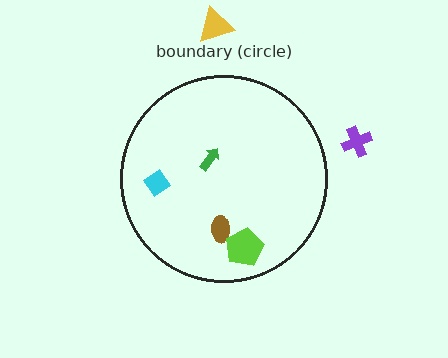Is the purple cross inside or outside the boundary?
Outside.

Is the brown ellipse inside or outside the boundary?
Inside.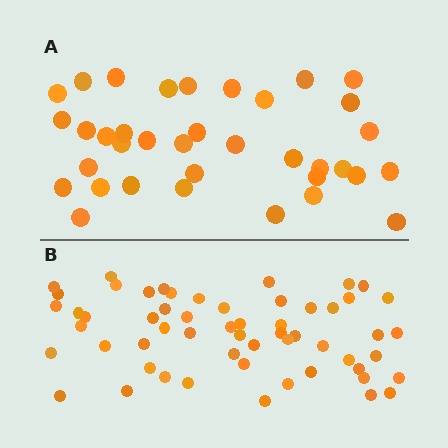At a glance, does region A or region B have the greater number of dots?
Region B (the bottom region) has more dots.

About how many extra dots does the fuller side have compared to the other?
Region B has approximately 20 more dots than region A.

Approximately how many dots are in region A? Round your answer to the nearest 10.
About 40 dots. (The exact count is 36, which rounds to 40.)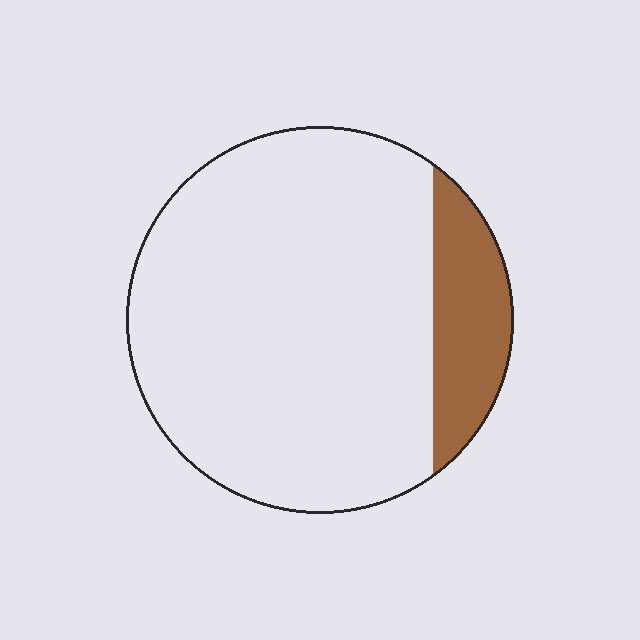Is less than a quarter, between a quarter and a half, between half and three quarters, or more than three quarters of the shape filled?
Less than a quarter.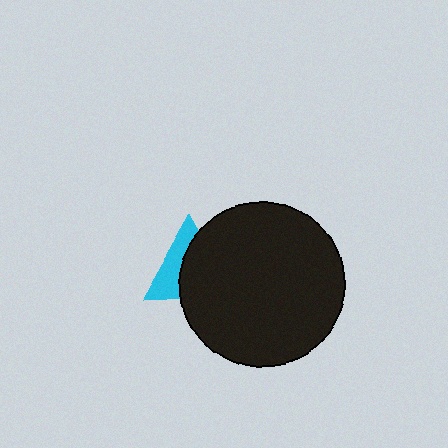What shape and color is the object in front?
The object in front is a black circle.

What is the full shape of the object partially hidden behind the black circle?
The partially hidden object is a cyan triangle.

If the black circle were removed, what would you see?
You would see the complete cyan triangle.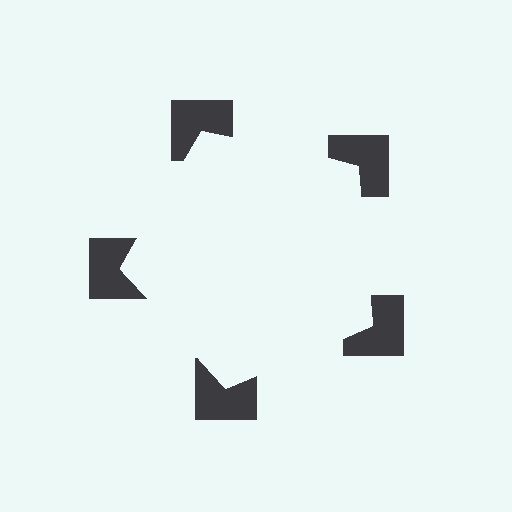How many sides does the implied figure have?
5 sides.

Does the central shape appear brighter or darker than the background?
It typically appears slightly brighter than the background, even though no actual brightness change is drawn.